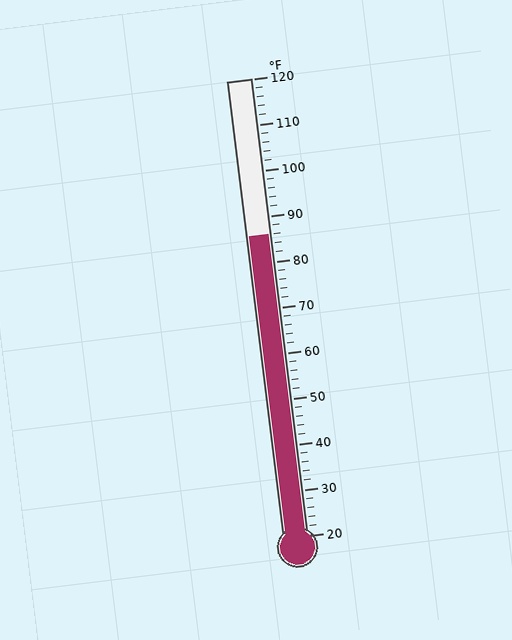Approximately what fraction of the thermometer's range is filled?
The thermometer is filled to approximately 65% of its range.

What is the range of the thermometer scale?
The thermometer scale ranges from 20°F to 120°F.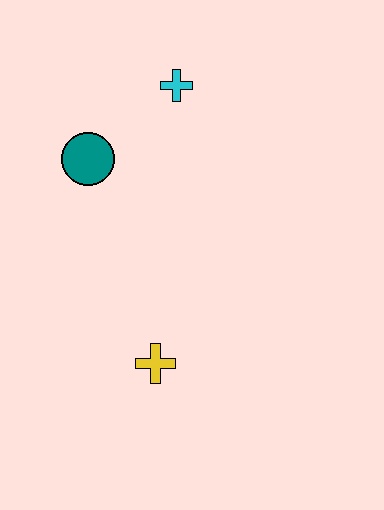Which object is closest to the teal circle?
The cyan cross is closest to the teal circle.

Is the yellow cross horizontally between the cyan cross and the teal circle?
Yes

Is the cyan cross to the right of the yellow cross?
Yes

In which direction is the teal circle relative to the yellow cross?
The teal circle is above the yellow cross.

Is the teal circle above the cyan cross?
No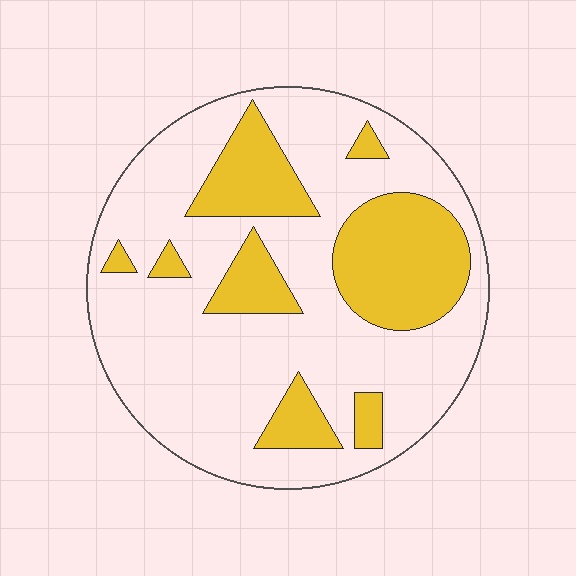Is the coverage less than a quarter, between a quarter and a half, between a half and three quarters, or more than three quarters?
Between a quarter and a half.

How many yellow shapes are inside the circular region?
8.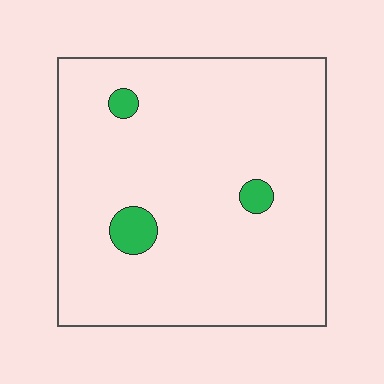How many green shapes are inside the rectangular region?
3.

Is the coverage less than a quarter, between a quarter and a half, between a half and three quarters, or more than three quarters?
Less than a quarter.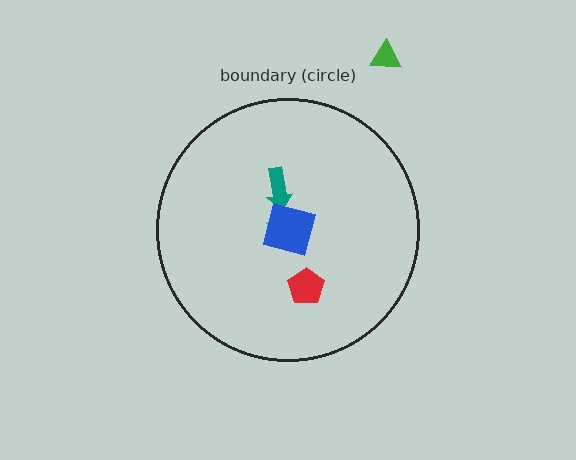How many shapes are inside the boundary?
4 inside, 1 outside.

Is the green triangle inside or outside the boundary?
Outside.